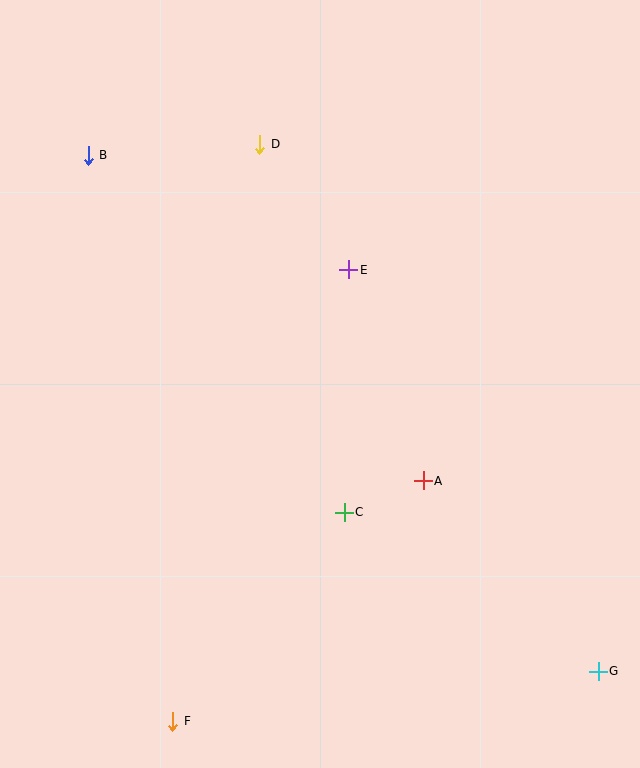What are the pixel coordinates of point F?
Point F is at (173, 721).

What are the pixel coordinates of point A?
Point A is at (423, 481).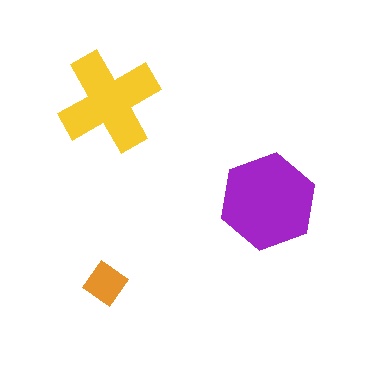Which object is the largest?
The purple hexagon.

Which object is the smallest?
The orange diamond.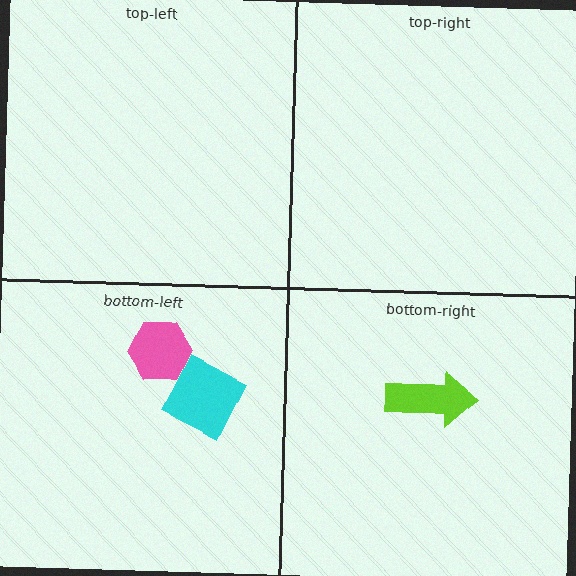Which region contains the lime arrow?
The bottom-right region.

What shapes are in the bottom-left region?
The pink hexagon, the cyan square.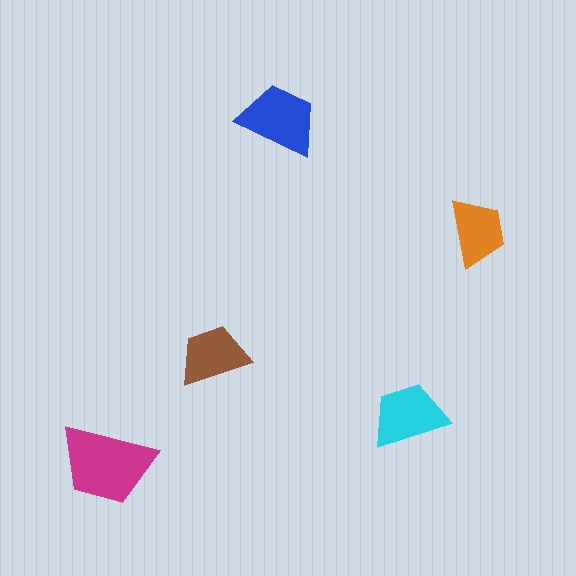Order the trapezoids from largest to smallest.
the magenta one, the blue one, the cyan one, the brown one, the orange one.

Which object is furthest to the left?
The magenta trapezoid is leftmost.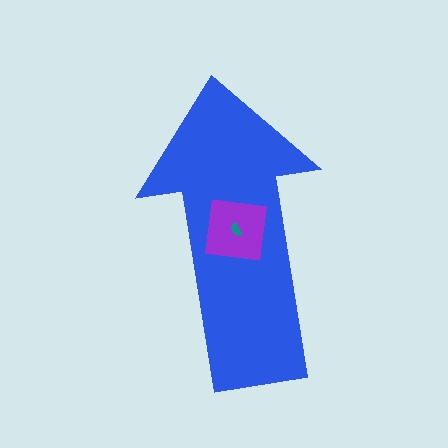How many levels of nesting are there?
3.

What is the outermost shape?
The blue arrow.